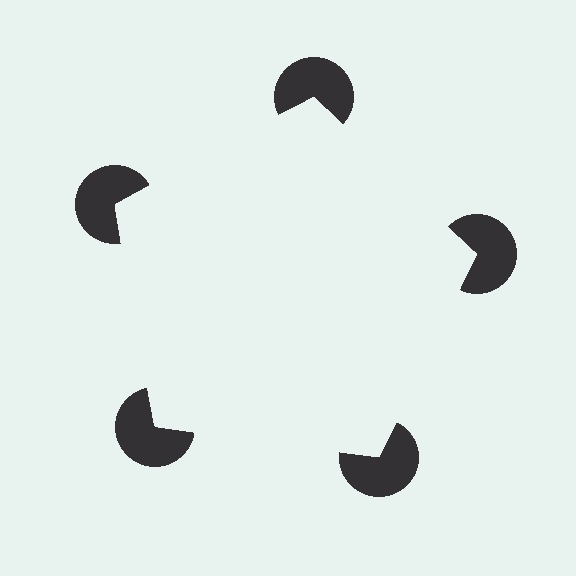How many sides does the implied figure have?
5 sides.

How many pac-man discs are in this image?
There are 5 — one at each vertex of the illusory pentagon.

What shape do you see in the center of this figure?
An illusory pentagon — its edges are inferred from the aligned wedge cuts in the pac-man discs, not physically drawn.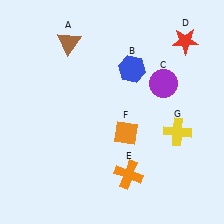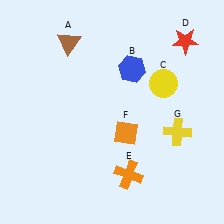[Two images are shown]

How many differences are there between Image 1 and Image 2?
There is 1 difference between the two images.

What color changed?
The circle (C) changed from purple in Image 1 to yellow in Image 2.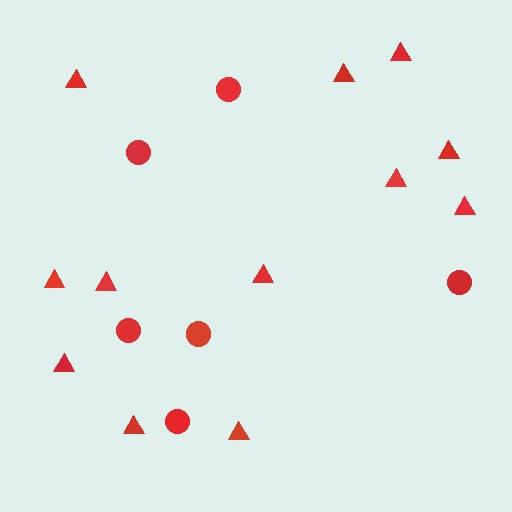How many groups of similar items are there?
There are 2 groups: one group of circles (6) and one group of triangles (12).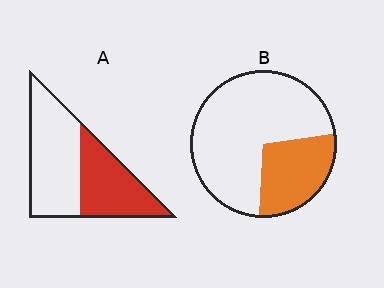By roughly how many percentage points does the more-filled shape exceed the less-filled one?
By roughly 15 percentage points (A over B).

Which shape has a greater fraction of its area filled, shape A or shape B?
Shape A.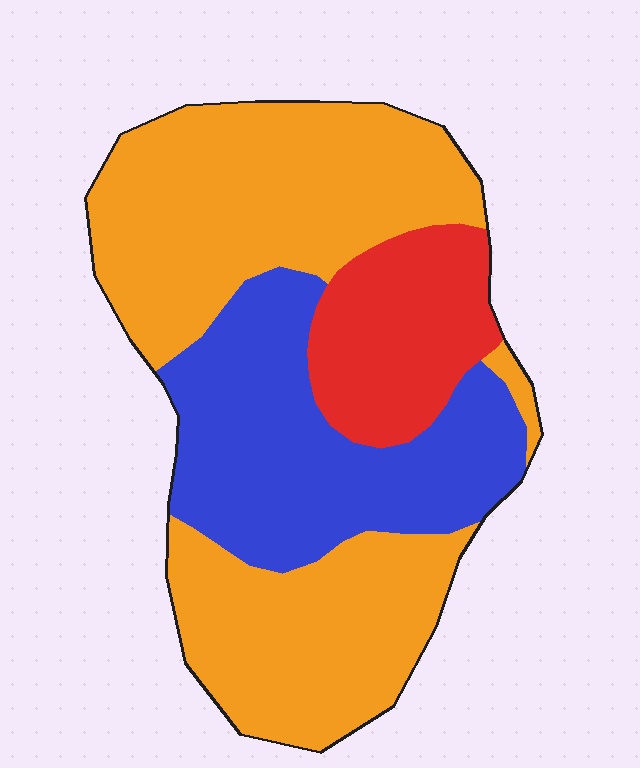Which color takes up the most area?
Orange, at roughly 55%.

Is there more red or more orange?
Orange.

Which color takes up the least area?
Red, at roughly 15%.